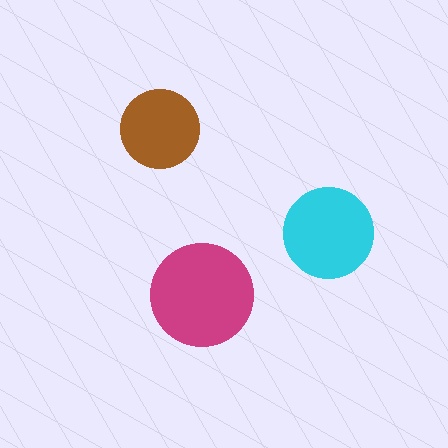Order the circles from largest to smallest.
the magenta one, the cyan one, the brown one.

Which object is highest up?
The brown circle is topmost.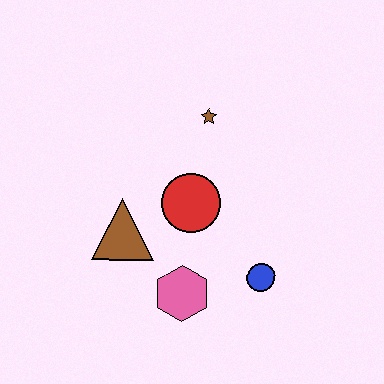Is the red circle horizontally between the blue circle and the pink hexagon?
Yes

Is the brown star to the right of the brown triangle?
Yes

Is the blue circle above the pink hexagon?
Yes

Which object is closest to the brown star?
The red circle is closest to the brown star.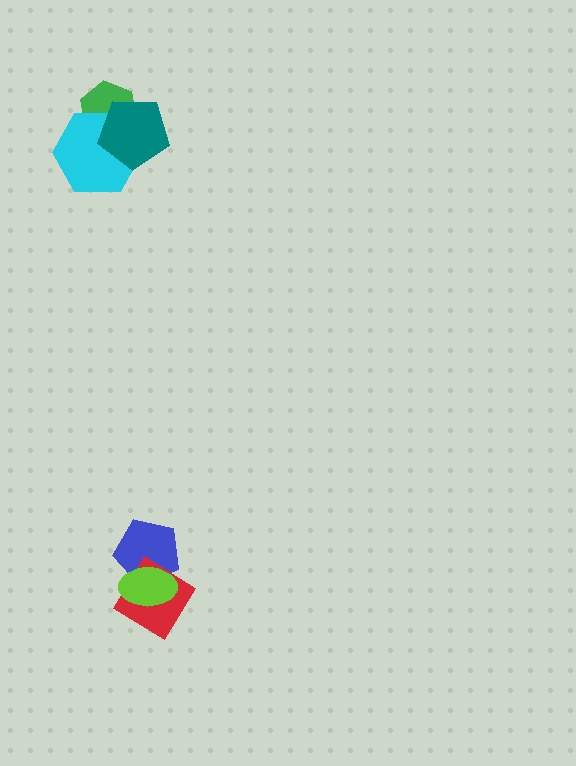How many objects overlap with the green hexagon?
2 objects overlap with the green hexagon.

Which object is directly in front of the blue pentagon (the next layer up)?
The red diamond is directly in front of the blue pentagon.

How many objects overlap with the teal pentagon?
2 objects overlap with the teal pentagon.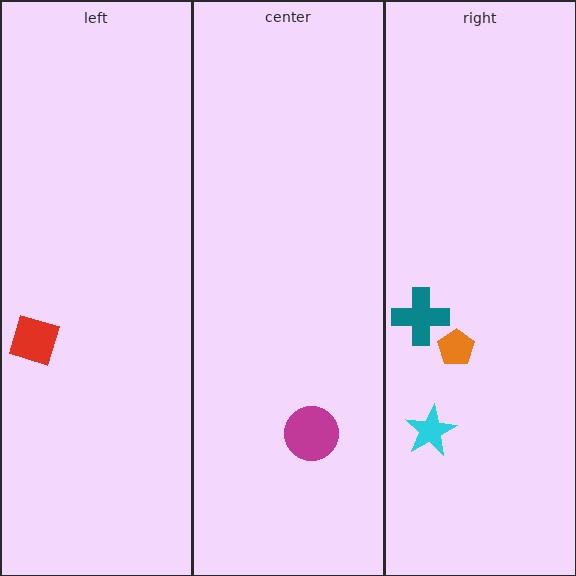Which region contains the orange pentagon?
The right region.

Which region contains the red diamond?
The left region.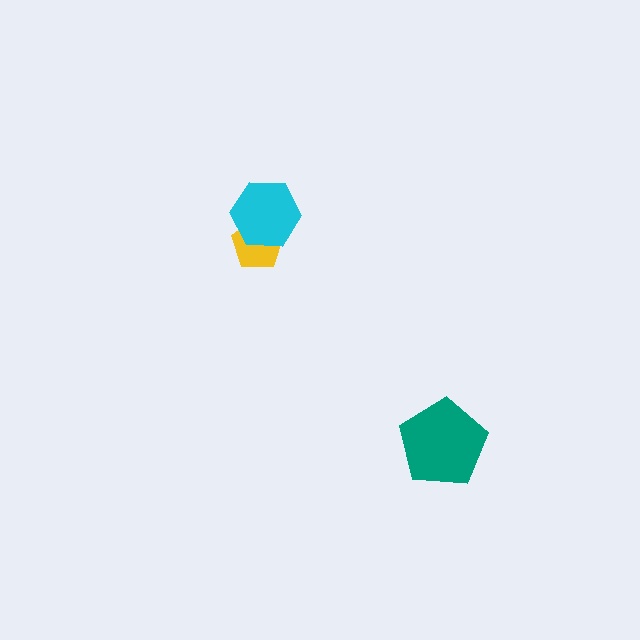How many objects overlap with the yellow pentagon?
1 object overlaps with the yellow pentagon.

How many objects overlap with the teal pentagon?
0 objects overlap with the teal pentagon.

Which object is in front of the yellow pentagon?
The cyan hexagon is in front of the yellow pentagon.